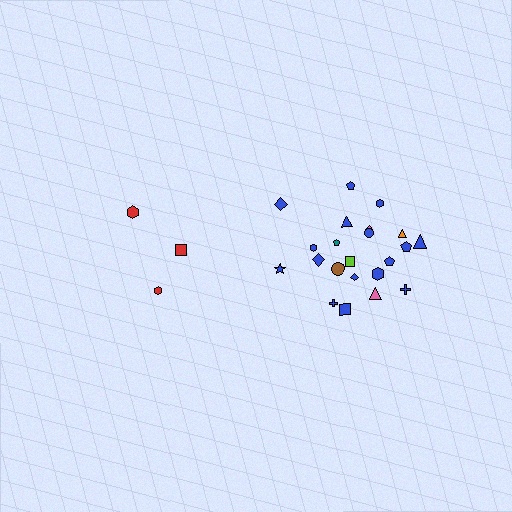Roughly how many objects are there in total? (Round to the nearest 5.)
Roughly 25 objects in total.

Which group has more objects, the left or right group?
The right group.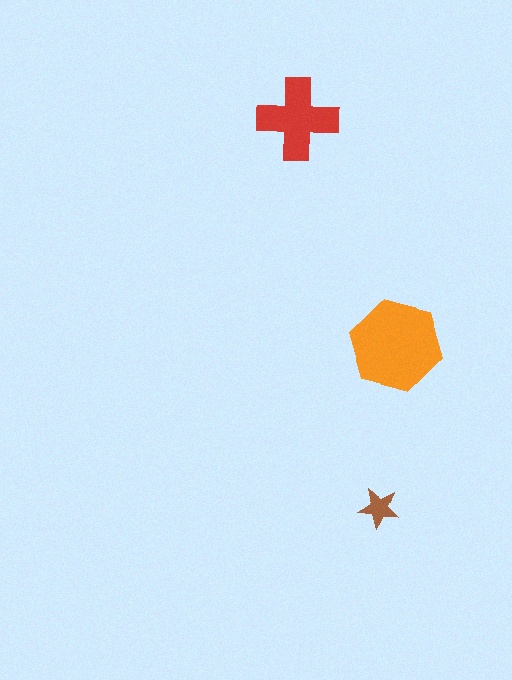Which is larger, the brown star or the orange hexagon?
The orange hexagon.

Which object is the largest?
The orange hexagon.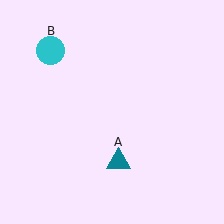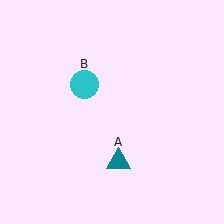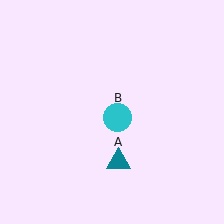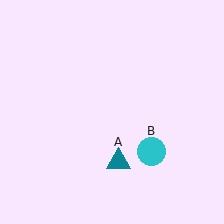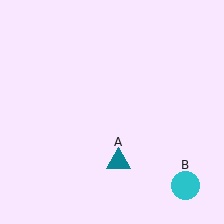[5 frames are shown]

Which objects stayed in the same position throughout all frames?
Teal triangle (object A) remained stationary.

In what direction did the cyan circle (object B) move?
The cyan circle (object B) moved down and to the right.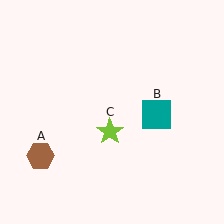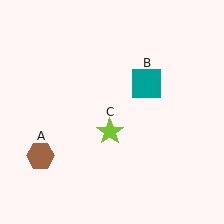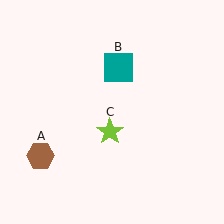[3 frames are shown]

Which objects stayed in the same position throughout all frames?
Brown hexagon (object A) and lime star (object C) remained stationary.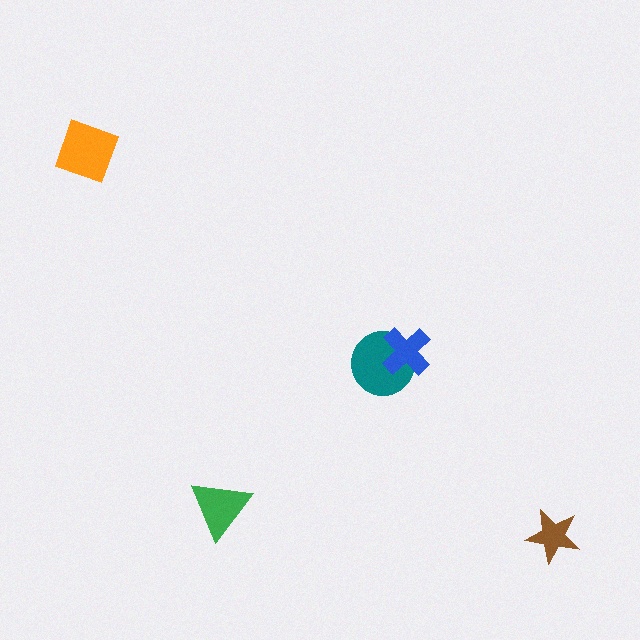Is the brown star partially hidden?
No, no other shape covers it.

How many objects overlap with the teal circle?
1 object overlaps with the teal circle.